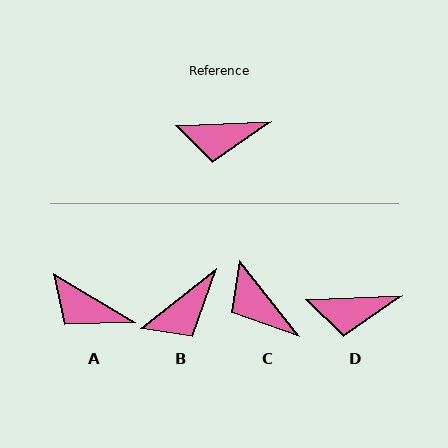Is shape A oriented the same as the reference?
No, it is off by about 34 degrees.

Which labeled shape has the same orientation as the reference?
D.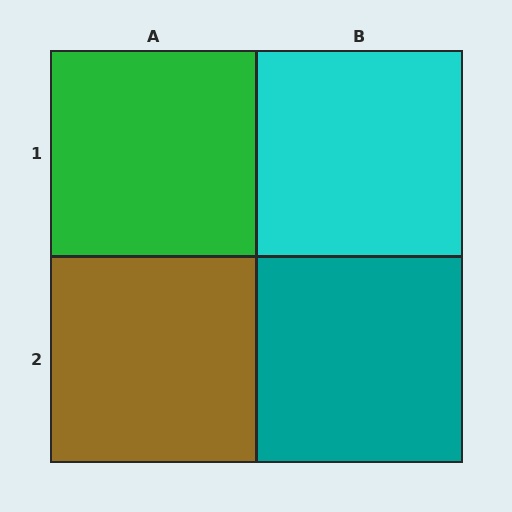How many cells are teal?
1 cell is teal.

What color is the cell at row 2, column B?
Teal.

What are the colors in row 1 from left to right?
Green, cyan.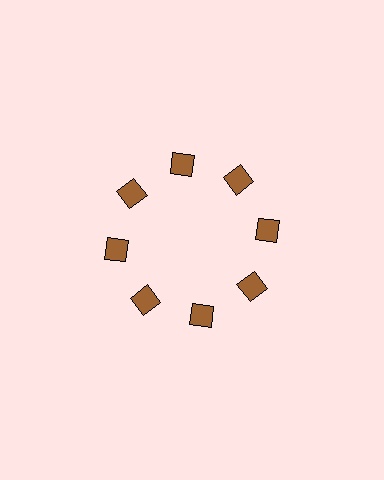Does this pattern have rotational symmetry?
Yes, this pattern has 8-fold rotational symmetry. It looks the same after rotating 45 degrees around the center.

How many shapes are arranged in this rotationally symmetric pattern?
There are 8 shapes, arranged in 8 groups of 1.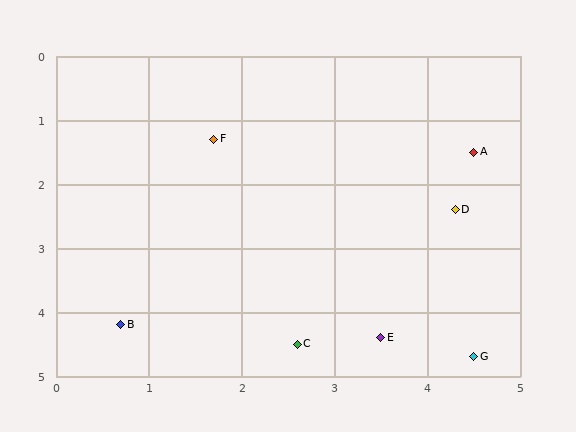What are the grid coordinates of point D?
Point D is at approximately (4.3, 2.4).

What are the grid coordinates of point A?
Point A is at approximately (4.5, 1.5).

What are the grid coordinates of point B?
Point B is at approximately (0.7, 4.2).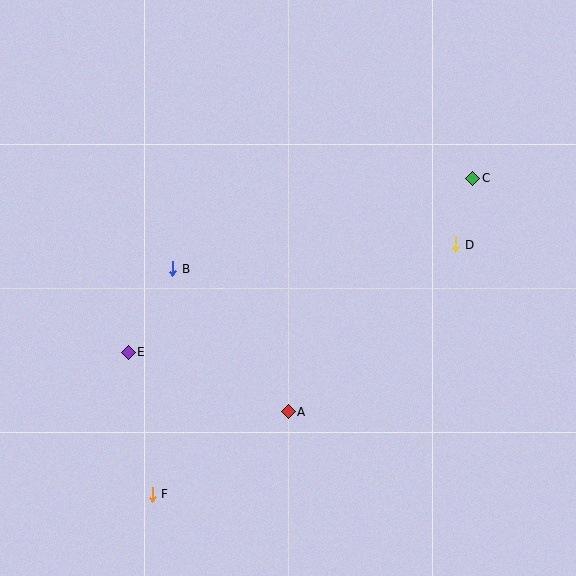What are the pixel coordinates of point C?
Point C is at (473, 178).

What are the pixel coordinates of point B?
Point B is at (173, 269).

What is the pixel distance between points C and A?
The distance between C and A is 298 pixels.